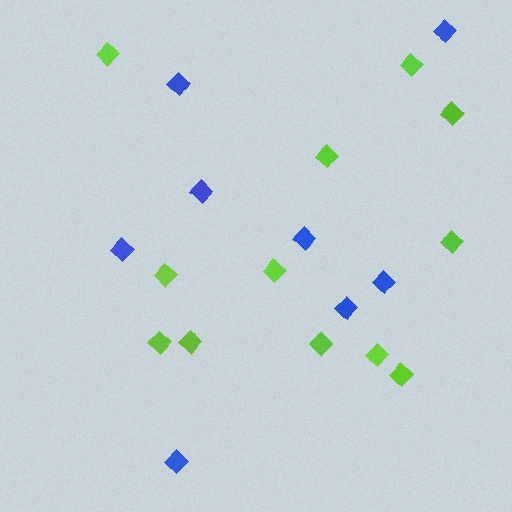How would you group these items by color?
There are 2 groups: one group of lime diamonds (12) and one group of blue diamonds (8).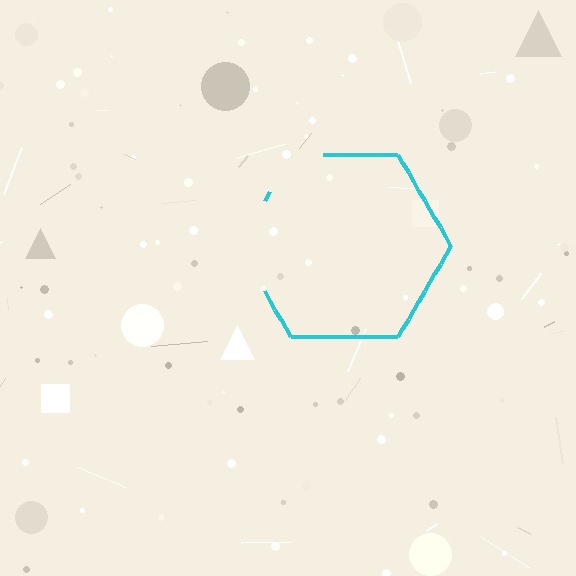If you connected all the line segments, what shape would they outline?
They would outline a hexagon.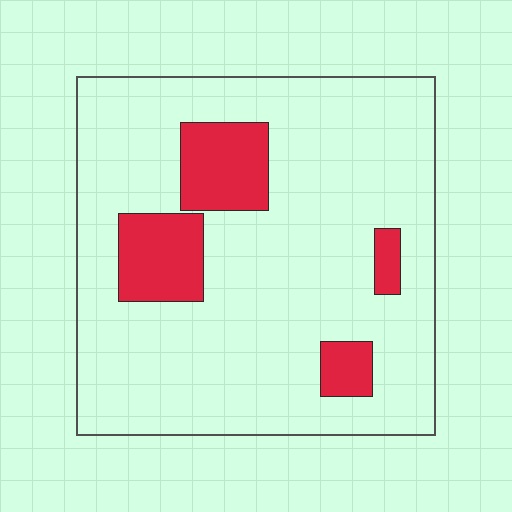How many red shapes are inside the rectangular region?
4.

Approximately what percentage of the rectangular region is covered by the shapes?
Approximately 15%.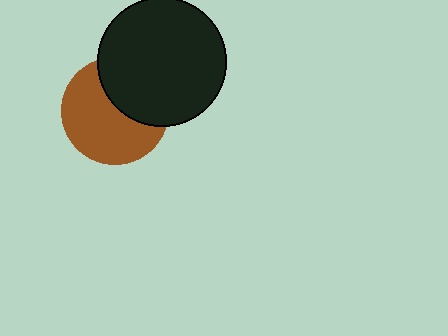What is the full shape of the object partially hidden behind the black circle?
The partially hidden object is a brown circle.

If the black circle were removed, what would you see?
You would see the complete brown circle.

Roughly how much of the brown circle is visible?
About half of it is visible (roughly 62%).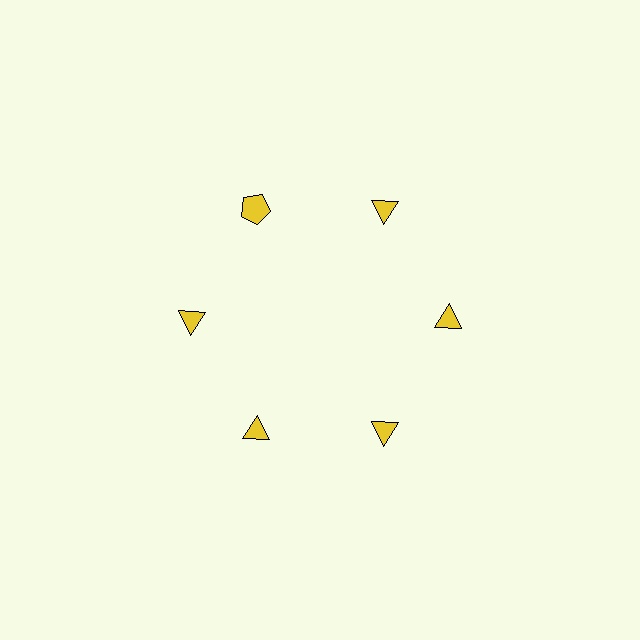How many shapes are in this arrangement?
There are 6 shapes arranged in a ring pattern.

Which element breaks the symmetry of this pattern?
The yellow pentagon at roughly the 11 o'clock position breaks the symmetry. All other shapes are yellow triangles.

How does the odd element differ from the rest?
It has a different shape: pentagon instead of triangle.